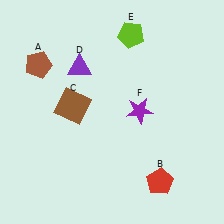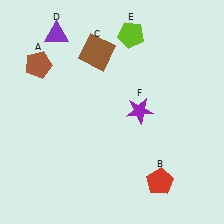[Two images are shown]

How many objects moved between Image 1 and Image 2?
2 objects moved between the two images.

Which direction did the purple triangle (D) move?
The purple triangle (D) moved up.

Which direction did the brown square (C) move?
The brown square (C) moved up.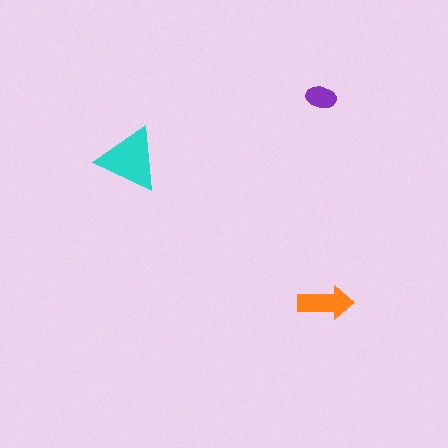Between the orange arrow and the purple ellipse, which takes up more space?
The orange arrow.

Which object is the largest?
The cyan triangle.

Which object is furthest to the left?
The cyan triangle is leftmost.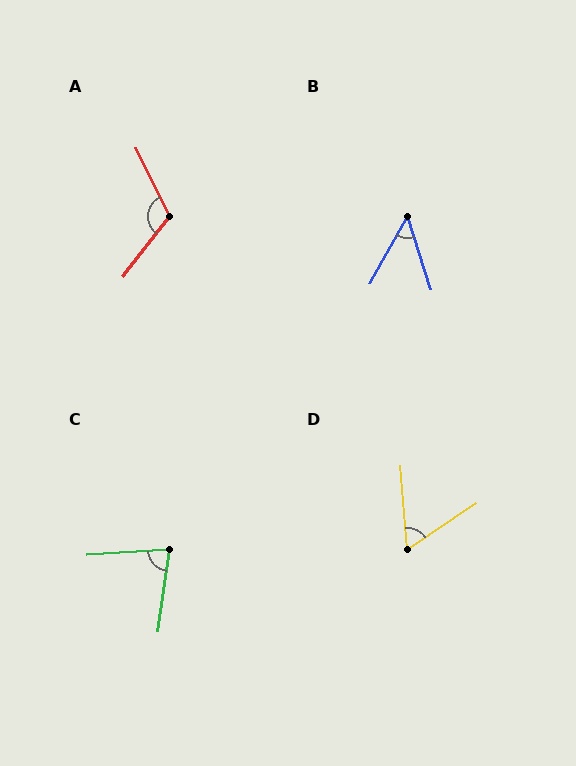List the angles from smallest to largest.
B (47°), D (60°), C (79°), A (116°).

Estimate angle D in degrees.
Approximately 60 degrees.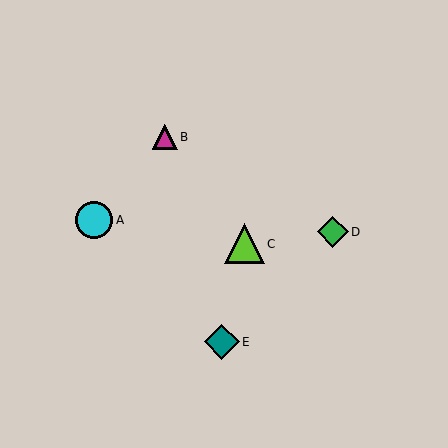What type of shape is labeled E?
Shape E is a teal diamond.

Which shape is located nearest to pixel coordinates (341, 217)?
The green diamond (labeled D) at (333, 232) is nearest to that location.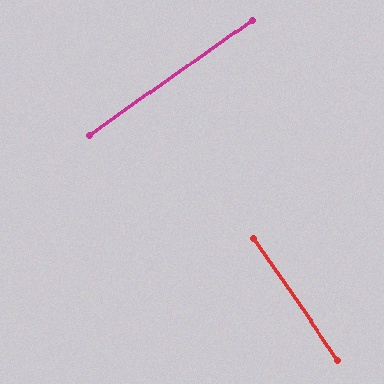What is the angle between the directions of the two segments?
Approximately 89 degrees.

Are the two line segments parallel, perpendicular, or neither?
Perpendicular — they meet at approximately 89°.